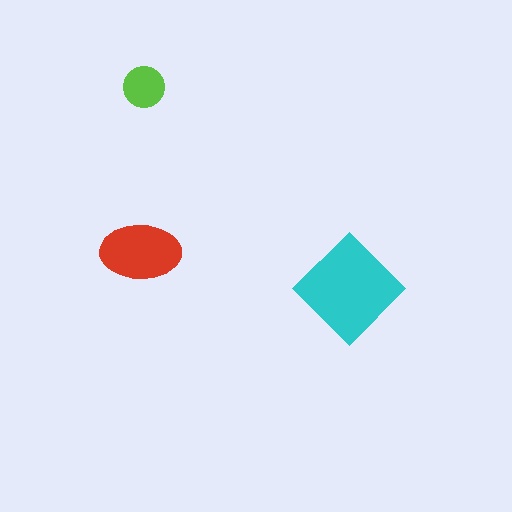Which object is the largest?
The cyan diamond.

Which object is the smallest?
The lime circle.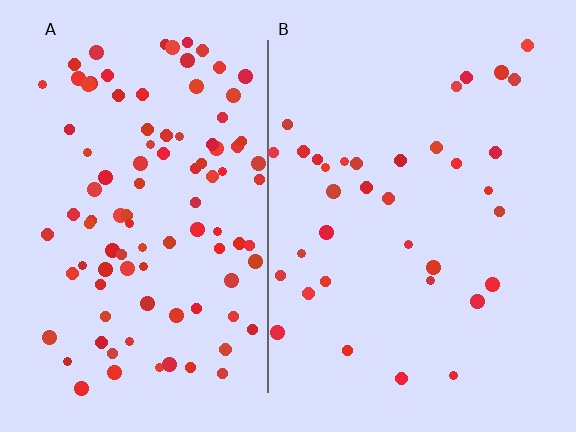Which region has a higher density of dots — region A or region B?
A (the left).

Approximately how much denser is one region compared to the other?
Approximately 2.8× — region A over region B.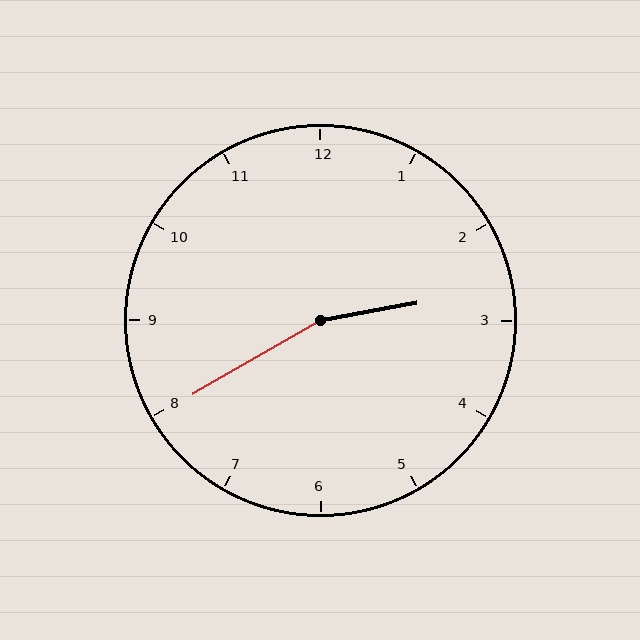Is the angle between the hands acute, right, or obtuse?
It is obtuse.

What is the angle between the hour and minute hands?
Approximately 160 degrees.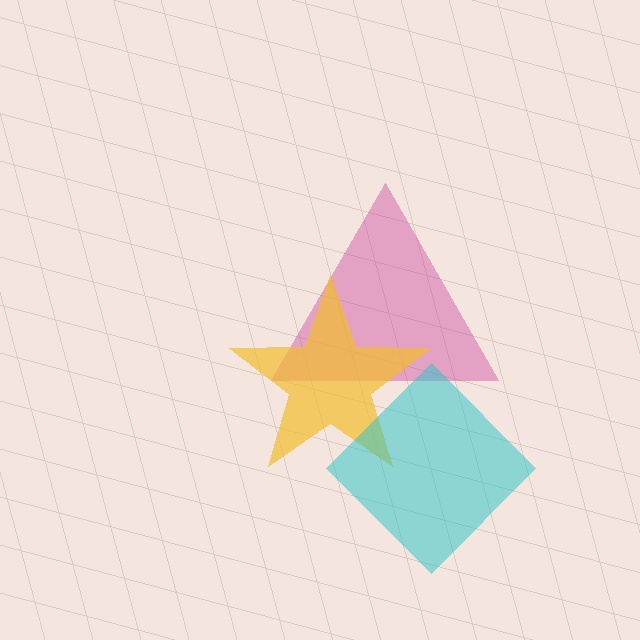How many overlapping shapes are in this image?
There are 3 overlapping shapes in the image.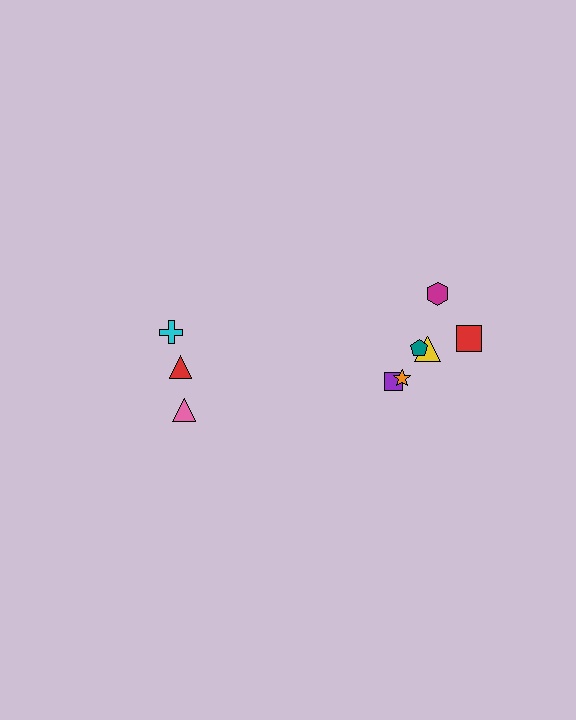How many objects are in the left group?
There are 3 objects.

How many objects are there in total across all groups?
There are 9 objects.